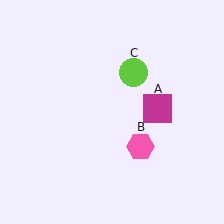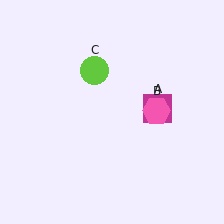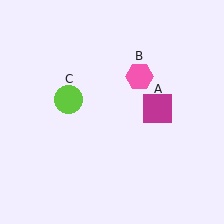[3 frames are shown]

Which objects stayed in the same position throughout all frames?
Magenta square (object A) remained stationary.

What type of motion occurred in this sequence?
The pink hexagon (object B), lime circle (object C) rotated counterclockwise around the center of the scene.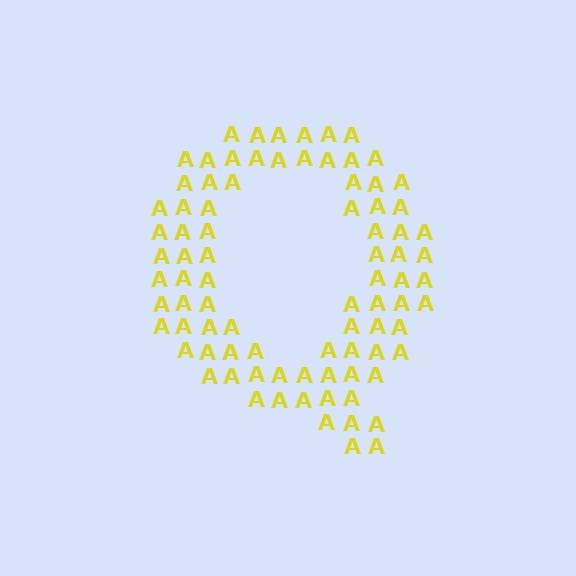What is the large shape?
The large shape is the letter Q.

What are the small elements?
The small elements are letter A's.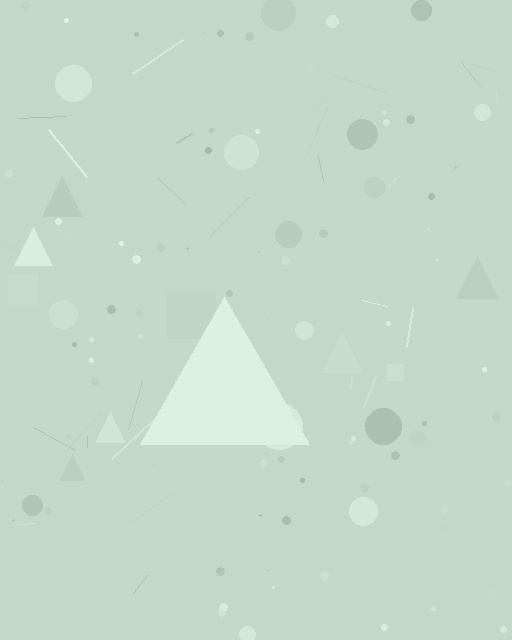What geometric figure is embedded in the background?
A triangle is embedded in the background.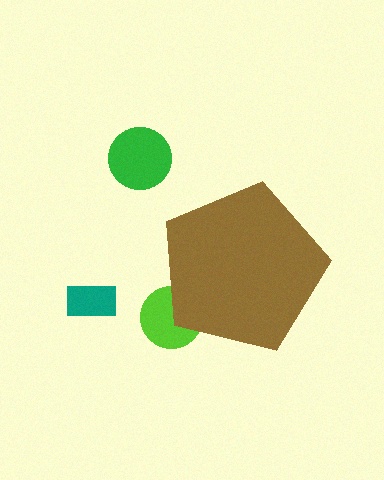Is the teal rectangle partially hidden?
No, the teal rectangle is fully visible.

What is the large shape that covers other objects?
A brown pentagon.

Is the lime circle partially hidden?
Yes, the lime circle is partially hidden behind the brown pentagon.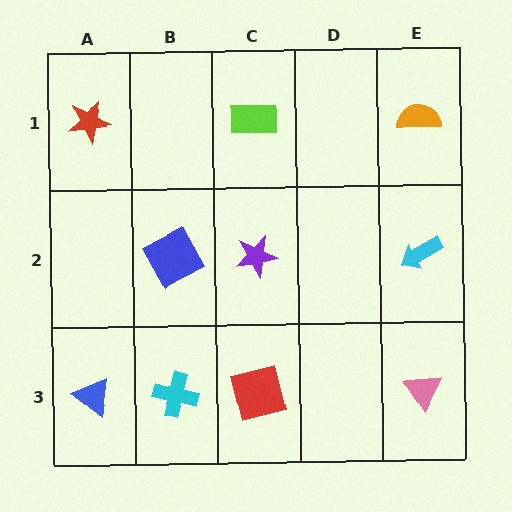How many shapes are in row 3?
4 shapes.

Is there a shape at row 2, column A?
No, that cell is empty.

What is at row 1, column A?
A red star.